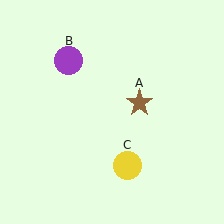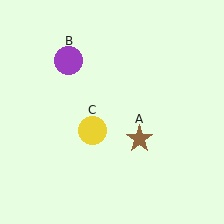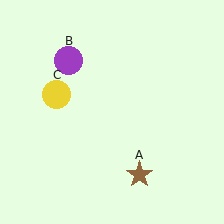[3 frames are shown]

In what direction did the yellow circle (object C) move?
The yellow circle (object C) moved up and to the left.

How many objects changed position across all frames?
2 objects changed position: brown star (object A), yellow circle (object C).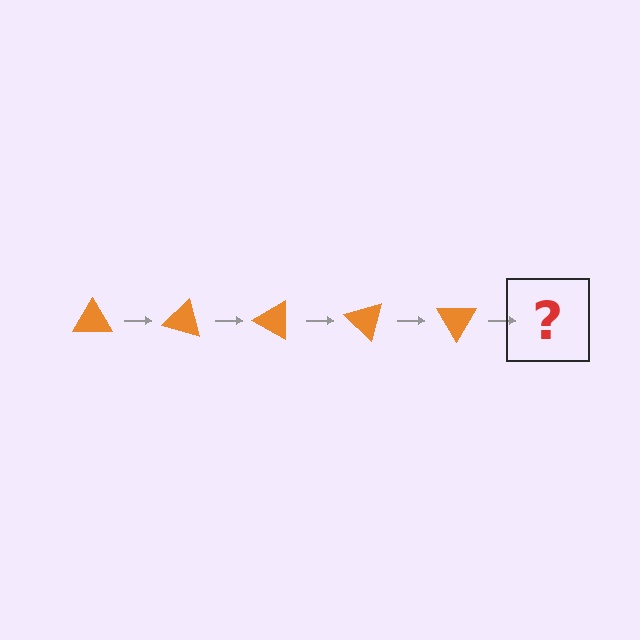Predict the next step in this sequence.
The next step is an orange triangle rotated 75 degrees.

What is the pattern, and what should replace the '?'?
The pattern is that the triangle rotates 15 degrees each step. The '?' should be an orange triangle rotated 75 degrees.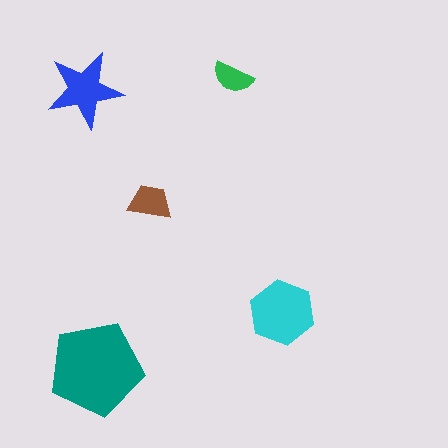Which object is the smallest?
The green semicircle.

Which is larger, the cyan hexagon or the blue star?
The cyan hexagon.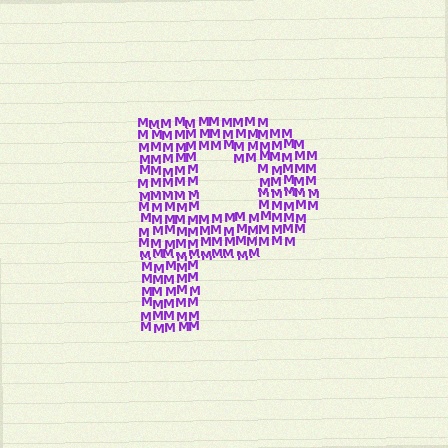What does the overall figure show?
The overall figure shows the letter P.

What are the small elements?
The small elements are letter M's.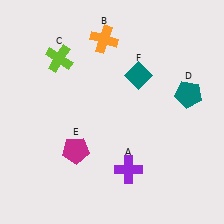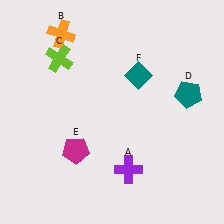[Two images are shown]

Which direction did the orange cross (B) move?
The orange cross (B) moved left.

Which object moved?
The orange cross (B) moved left.